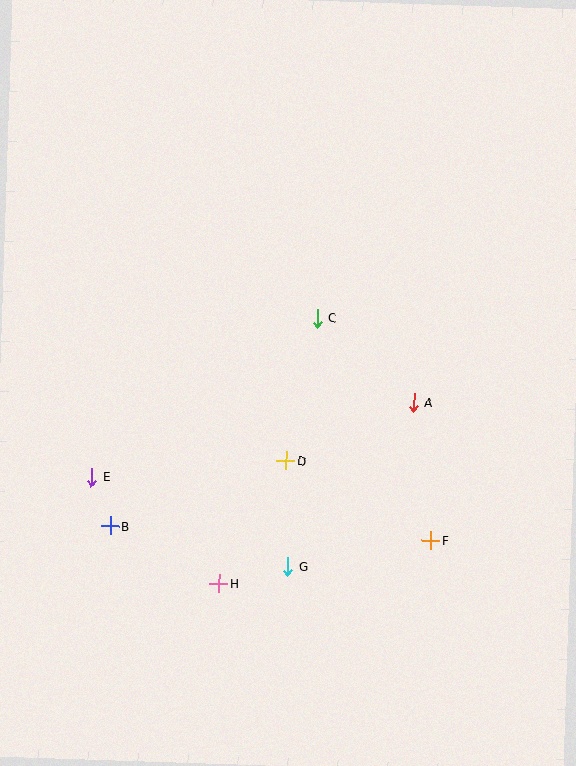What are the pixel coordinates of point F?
Point F is at (431, 541).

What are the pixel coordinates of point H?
Point H is at (219, 583).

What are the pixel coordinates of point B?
Point B is at (110, 526).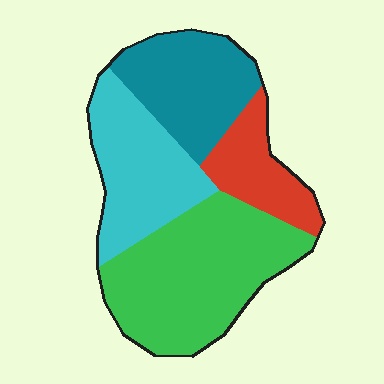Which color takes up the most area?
Green, at roughly 40%.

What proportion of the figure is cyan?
Cyan covers about 25% of the figure.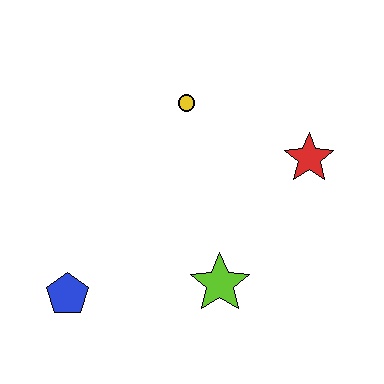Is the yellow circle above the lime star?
Yes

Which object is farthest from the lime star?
The yellow circle is farthest from the lime star.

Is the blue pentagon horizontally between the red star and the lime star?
No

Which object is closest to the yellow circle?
The red star is closest to the yellow circle.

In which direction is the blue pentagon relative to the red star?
The blue pentagon is to the left of the red star.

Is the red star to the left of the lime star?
No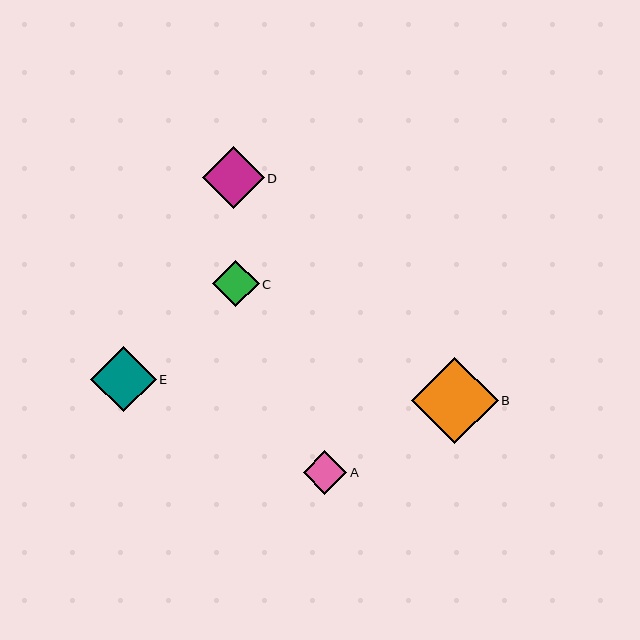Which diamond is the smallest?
Diamond A is the smallest with a size of approximately 43 pixels.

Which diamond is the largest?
Diamond B is the largest with a size of approximately 87 pixels.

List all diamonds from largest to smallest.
From largest to smallest: B, E, D, C, A.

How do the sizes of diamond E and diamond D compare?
Diamond E and diamond D are approximately the same size.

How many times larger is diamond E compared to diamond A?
Diamond E is approximately 1.5 times the size of diamond A.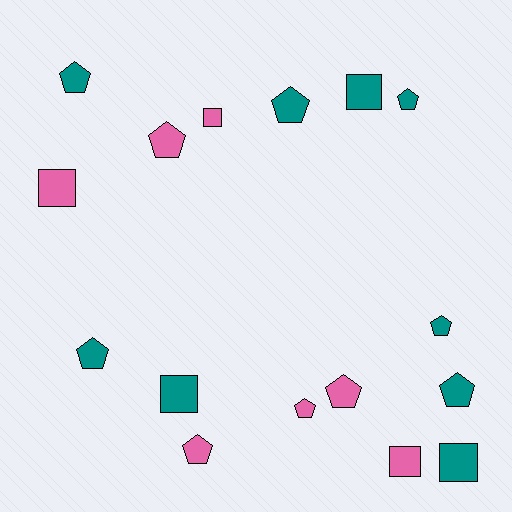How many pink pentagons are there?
There are 4 pink pentagons.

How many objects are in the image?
There are 16 objects.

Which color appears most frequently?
Teal, with 9 objects.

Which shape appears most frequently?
Pentagon, with 10 objects.